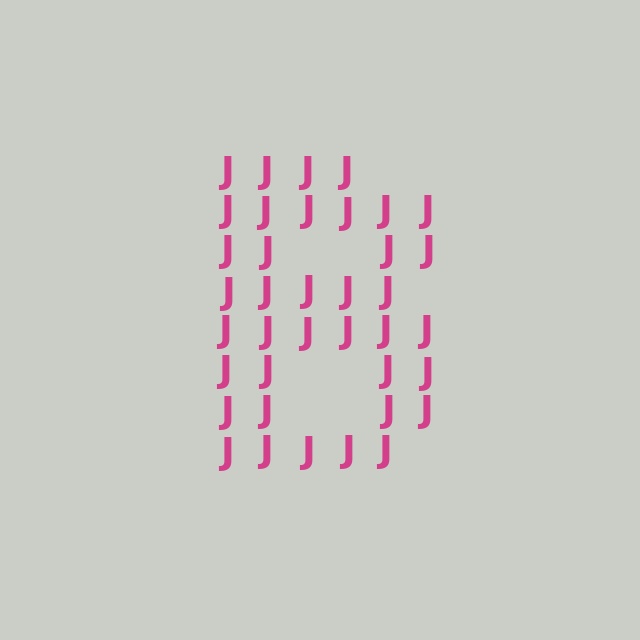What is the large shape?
The large shape is the letter B.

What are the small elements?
The small elements are letter J's.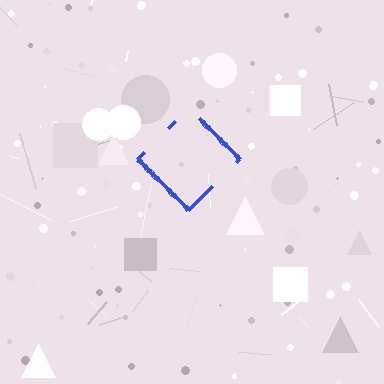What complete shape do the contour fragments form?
The contour fragments form a diamond.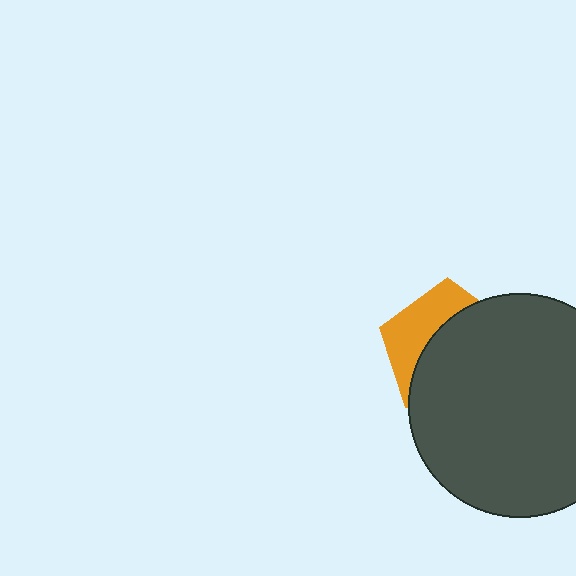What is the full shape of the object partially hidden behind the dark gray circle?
The partially hidden object is an orange pentagon.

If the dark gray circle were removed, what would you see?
You would see the complete orange pentagon.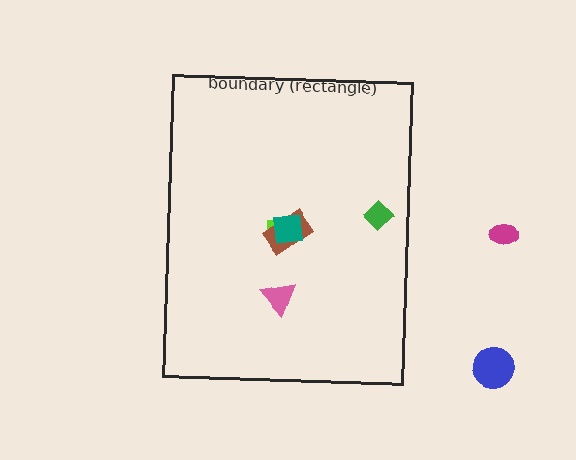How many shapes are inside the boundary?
5 inside, 2 outside.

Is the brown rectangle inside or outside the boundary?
Inside.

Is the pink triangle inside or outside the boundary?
Inside.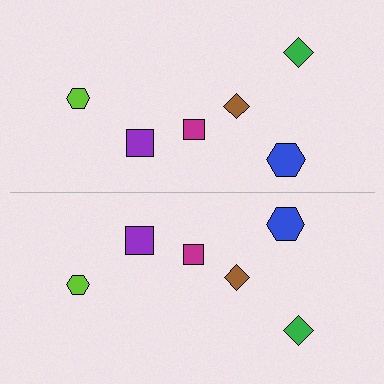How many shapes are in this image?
There are 12 shapes in this image.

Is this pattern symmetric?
Yes, this pattern has bilateral (reflection) symmetry.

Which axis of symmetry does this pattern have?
The pattern has a horizontal axis of symmetry running through the center of the image.